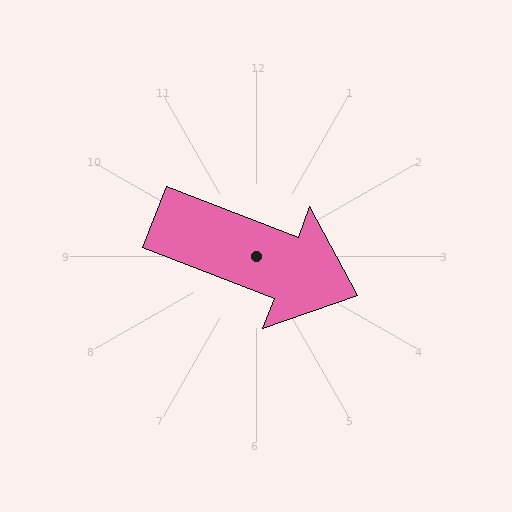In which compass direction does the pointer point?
East.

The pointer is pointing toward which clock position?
Roughly 4 o'clock.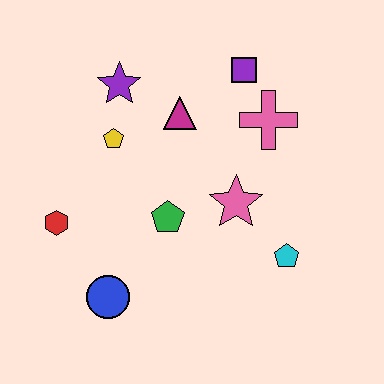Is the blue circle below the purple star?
Yes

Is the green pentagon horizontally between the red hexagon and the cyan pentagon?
Yes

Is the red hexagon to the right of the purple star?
No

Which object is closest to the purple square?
The pink cross is closest to the purple square.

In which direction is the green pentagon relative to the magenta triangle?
The green pentagon is below the magenta triangle.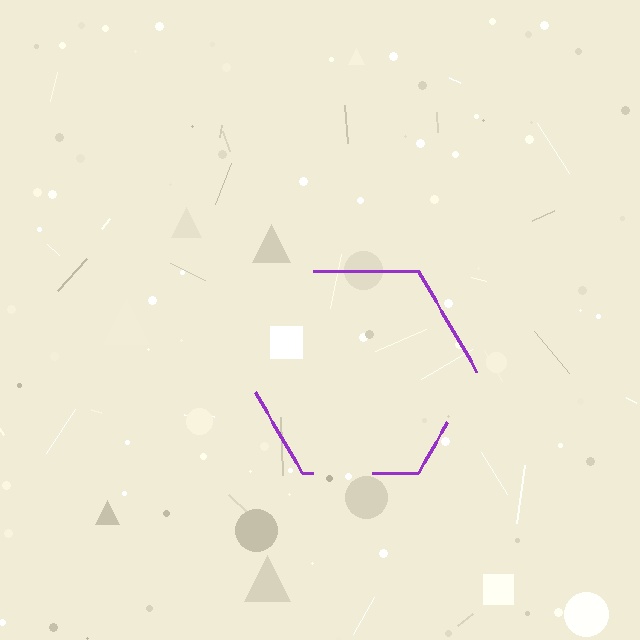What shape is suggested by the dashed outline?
The dashed outline suggests a hexagon.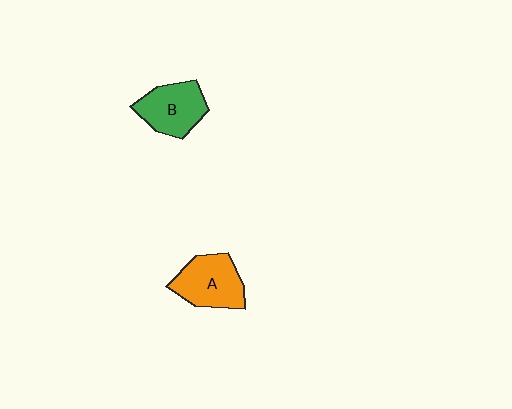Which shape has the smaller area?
Shape B (green).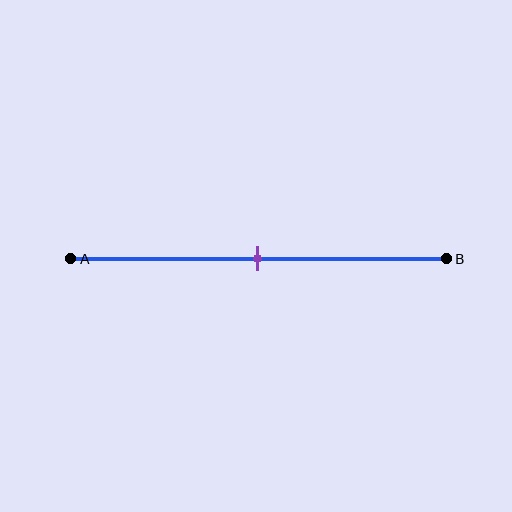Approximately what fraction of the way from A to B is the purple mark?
The purple mark is approximately 50% of the way from A to B.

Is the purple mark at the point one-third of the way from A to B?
No, the mark is at about 50% from A, not at the 33% one-third point.